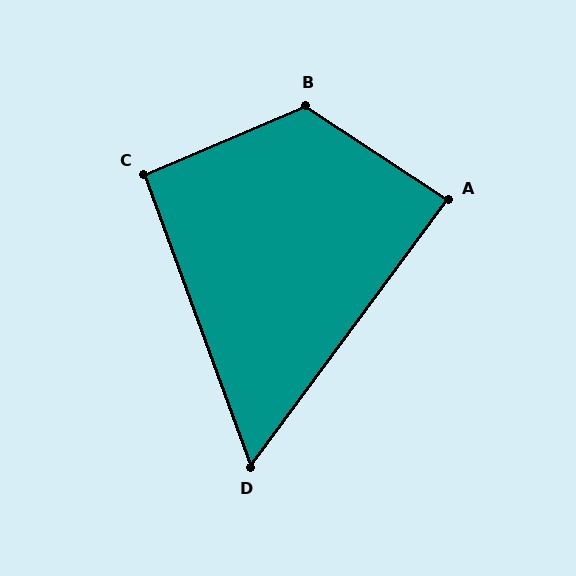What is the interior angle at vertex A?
Approximately 87 degrees (approximately right).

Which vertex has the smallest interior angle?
D, at approximately 57 degrees.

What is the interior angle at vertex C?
Approximately 93 degrees (approximately right).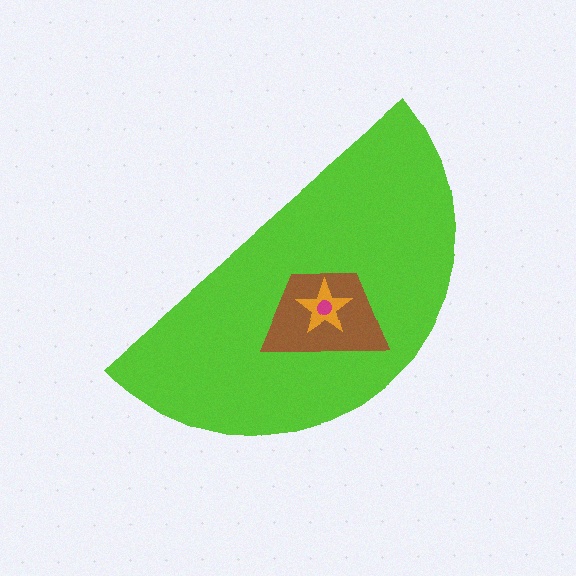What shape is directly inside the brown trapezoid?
The orange star.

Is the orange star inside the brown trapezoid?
Yes.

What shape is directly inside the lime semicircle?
The brown trapezoid.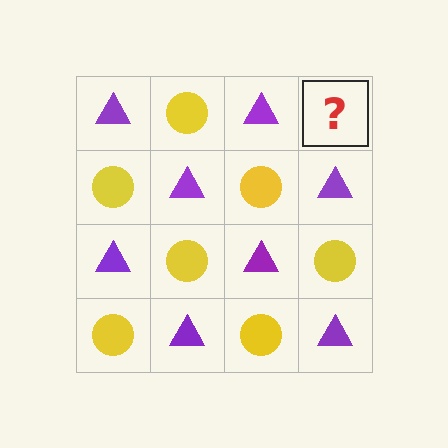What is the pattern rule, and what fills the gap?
The rule is that it alternates purple triangle and yellow circle in a checkerboard pattern. The gap should be filled with a yellow circle.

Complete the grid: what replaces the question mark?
The question mark should be replaced with a yellow circle.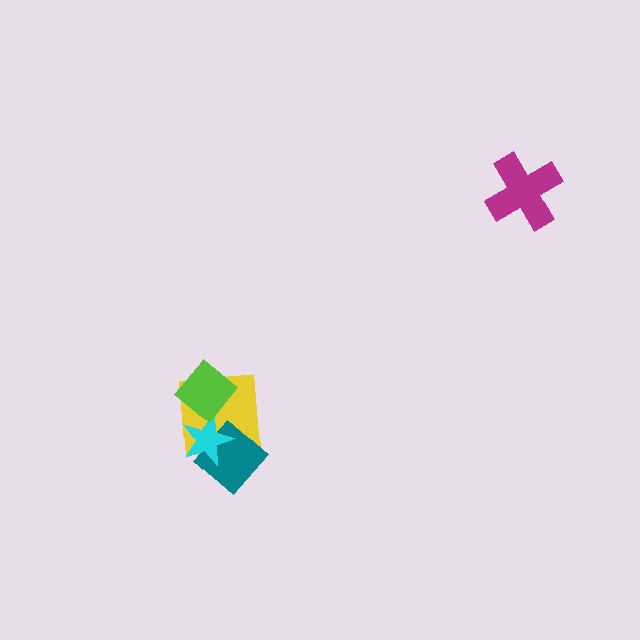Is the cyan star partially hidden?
Yes, it is partially covered by another shape.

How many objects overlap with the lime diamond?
2 objects overlap with the lime diamond.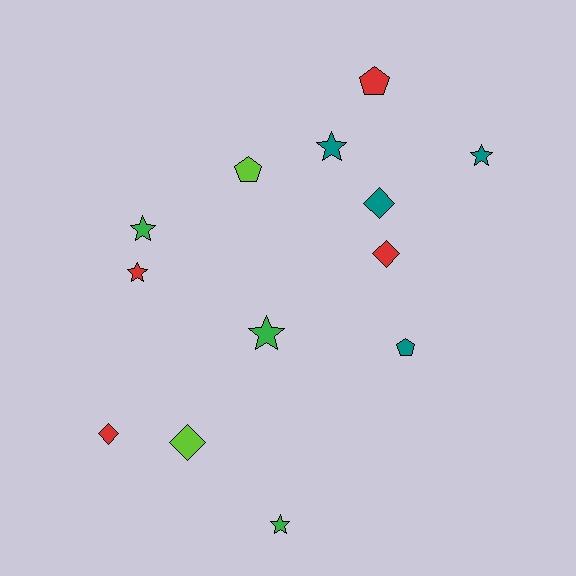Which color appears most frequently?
Red, with 4 objects.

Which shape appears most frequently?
Star, with 6 objects.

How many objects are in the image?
There are 13 objects.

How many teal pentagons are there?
There is 1 teal pentagon.